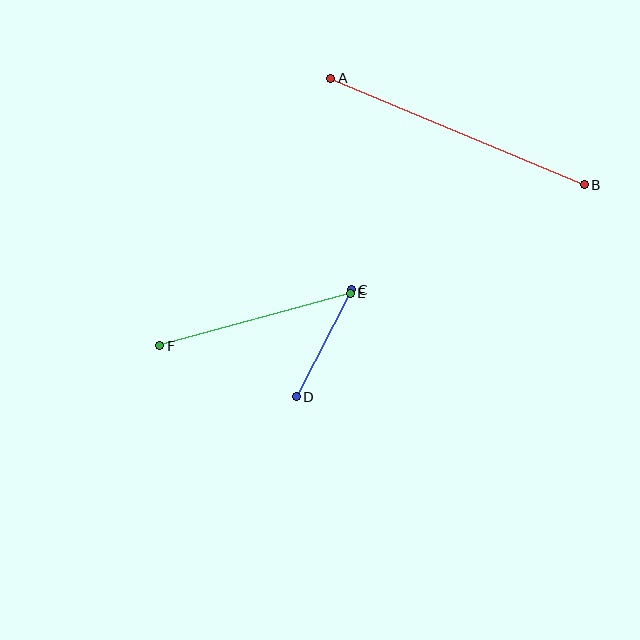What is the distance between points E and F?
The distance is approximately 197 pixels.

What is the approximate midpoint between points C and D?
The midpoint is at approximately (324, 343) pixels.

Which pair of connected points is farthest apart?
Points A and B are farthest apart.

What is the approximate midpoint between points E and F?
The midpoint is at approximately (255, 320) pixels.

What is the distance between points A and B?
The distance is approximately 275 pixels.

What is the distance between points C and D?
The distance is approximately 120 pixels.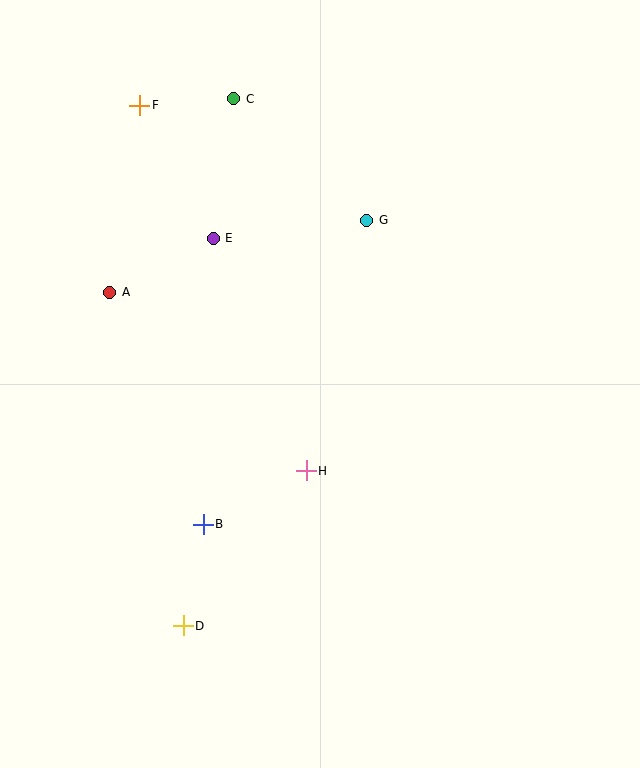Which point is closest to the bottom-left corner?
Point D is closest to the bottom-left corner.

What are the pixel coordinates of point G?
Point G is at (367, 220).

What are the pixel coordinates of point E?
Point E is at (213, 238).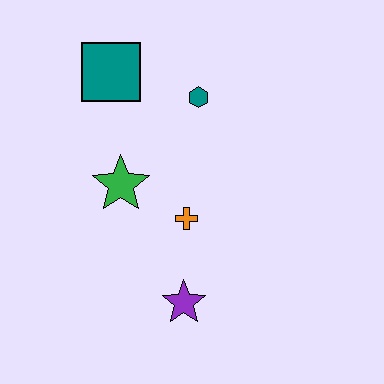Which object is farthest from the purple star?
The teal square is farthest from the purple star.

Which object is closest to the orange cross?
The green star is closest to the orange cross.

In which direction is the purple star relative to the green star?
The purple star is below the green star.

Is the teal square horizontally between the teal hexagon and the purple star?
No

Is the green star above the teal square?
No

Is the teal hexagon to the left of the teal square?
No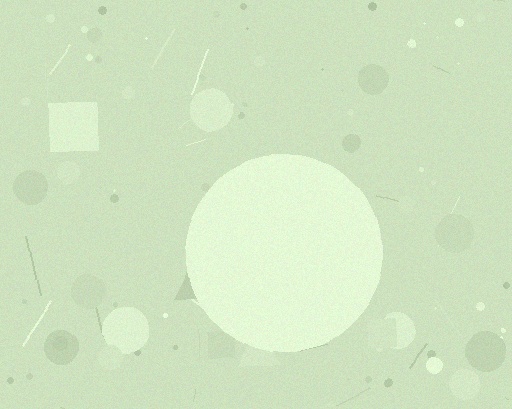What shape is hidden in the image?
A circle is hidden in the image.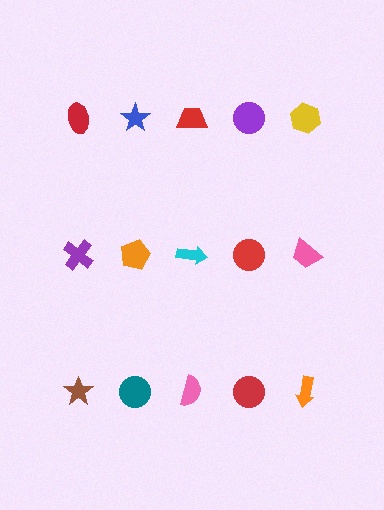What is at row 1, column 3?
A red trapezoid.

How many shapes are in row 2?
5 shapes.